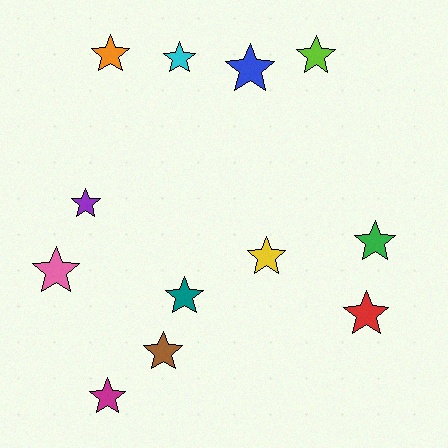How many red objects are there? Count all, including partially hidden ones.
There is 1 red object.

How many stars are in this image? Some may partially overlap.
There are 12 stars.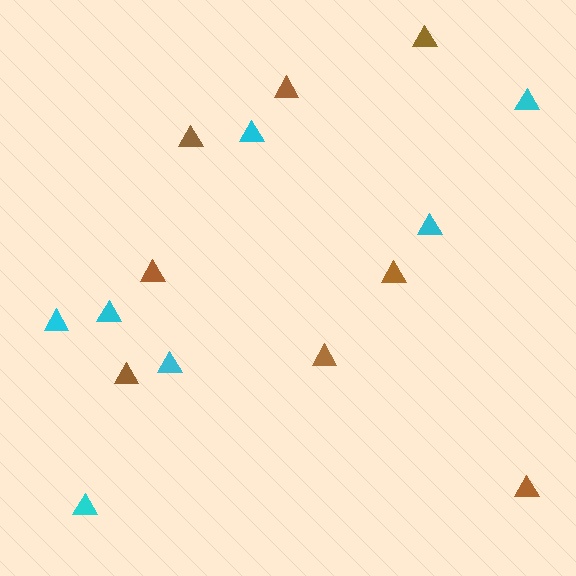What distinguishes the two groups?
There are 2 groups: one group of cyan triangles (7) and one group of brown triangles (8).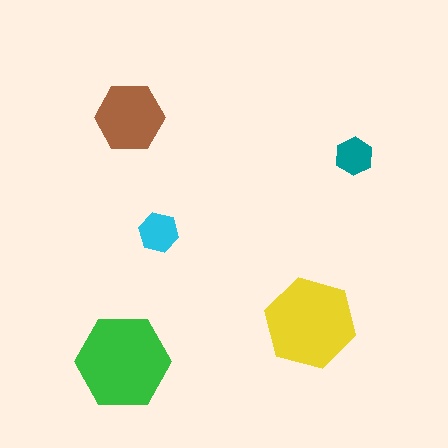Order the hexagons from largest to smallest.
the green one, the yellow one, the brown one, the cyan one, the teal one.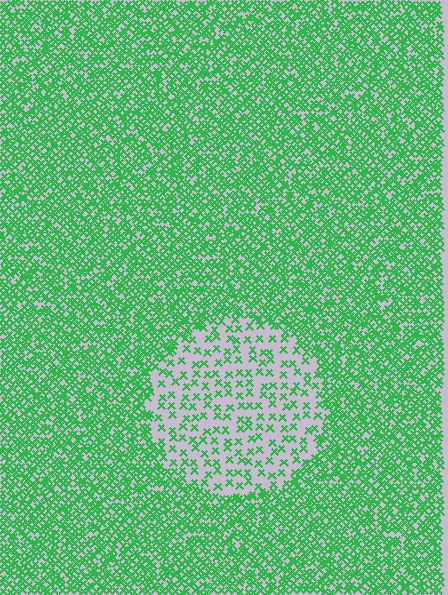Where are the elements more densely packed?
The elements are more densely packed outside the circle boundary.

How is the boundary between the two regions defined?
The boundary is defined by a change in element density (approximately 2.8x ratio). All elements are the same color, size, and shape.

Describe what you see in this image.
The image contains small green elements arranged at two different densities. A circle-shaped region is visible where the elements are less densely packed than the surrounding area.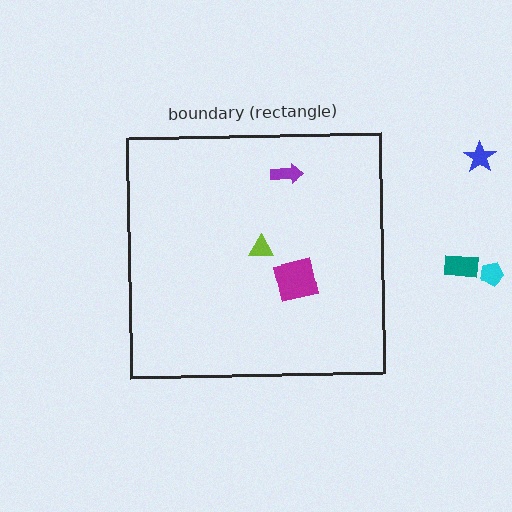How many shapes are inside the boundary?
3 inside, 3 outside.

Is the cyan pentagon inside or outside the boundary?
Outside.